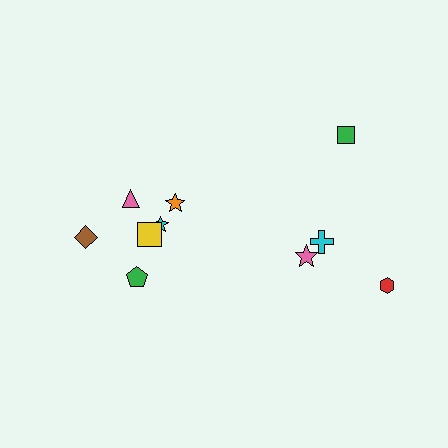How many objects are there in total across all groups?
There are 10 objects.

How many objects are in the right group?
There are 4 objects.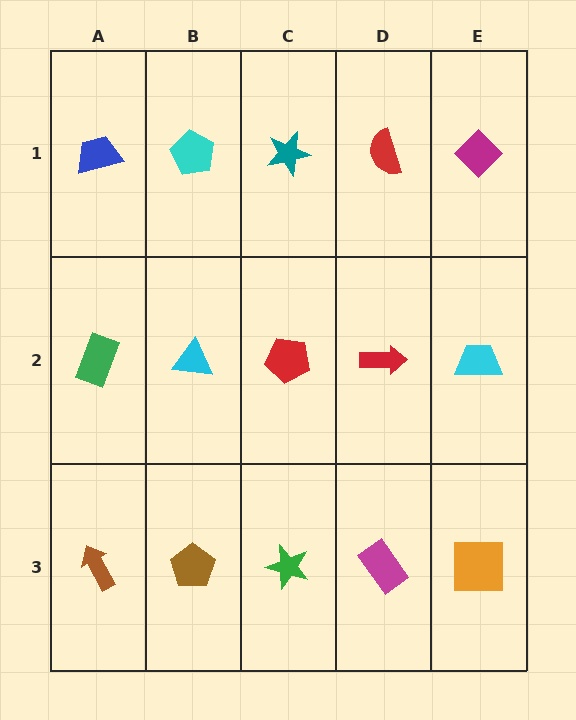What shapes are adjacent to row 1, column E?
A cyan trapezoid (row 2, column E), a red semicircle (row 1, column D).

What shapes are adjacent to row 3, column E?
A cyan trapezoid (row 2, column E), a magenta rectangle (row 3, column D).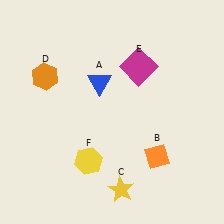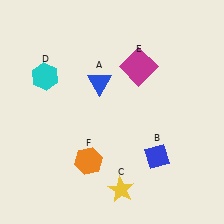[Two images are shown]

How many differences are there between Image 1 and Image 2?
There are 3 differences between the two images.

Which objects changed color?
B changed from orange to blue. D changed from orange to cyan. F changed from yellow to orange.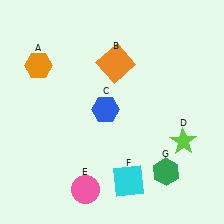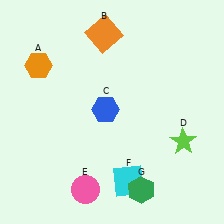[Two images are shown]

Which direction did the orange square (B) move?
The orange square (B) moved up.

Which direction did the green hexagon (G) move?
The green hexagon (G) moved left.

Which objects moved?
The objects that moved are: the orange square (B), the green hexagon (G).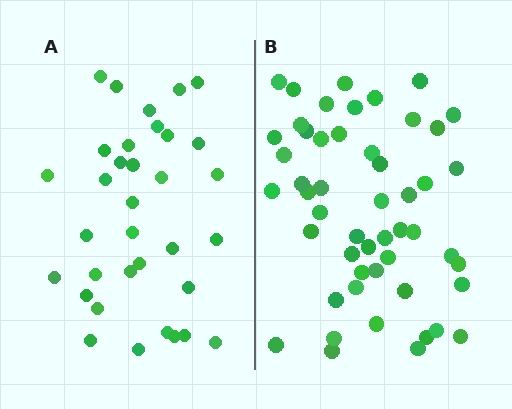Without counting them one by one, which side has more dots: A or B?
Region B (the right region) has more dots.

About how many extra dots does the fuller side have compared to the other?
Region B has approximately 15 more dots than region A.